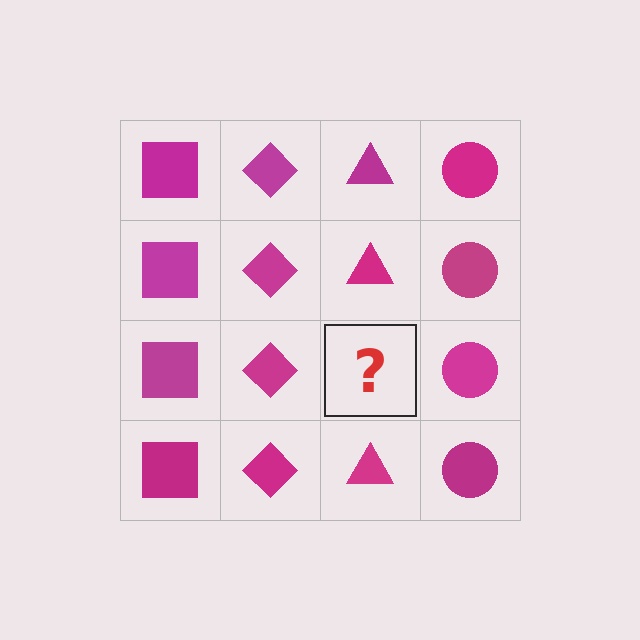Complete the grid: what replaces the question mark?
The question mark should be replaced with a magenta triangle.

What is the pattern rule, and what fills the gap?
The rule is that each column has a consistent shape. The gap should be filled with a magenta triangle.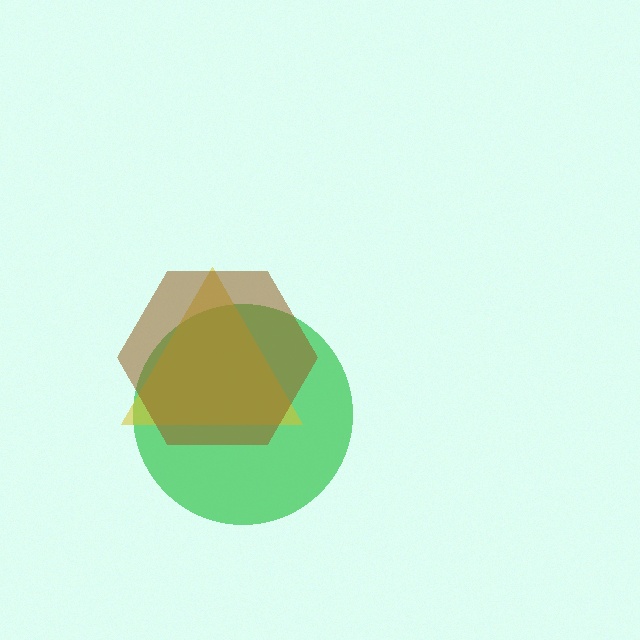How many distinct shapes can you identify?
There are 3 distinct shapes: a green circle, a yellow triangle, a brown hexagon.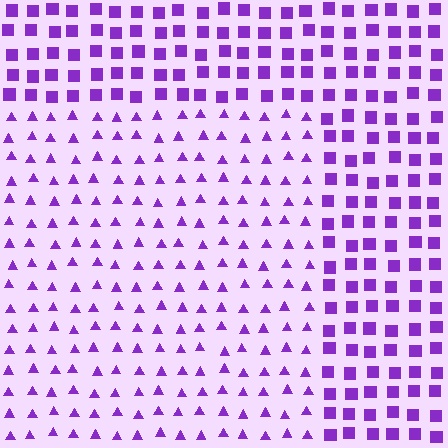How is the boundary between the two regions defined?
The boundary is defined by a change in element shape: triangles inside vs. squares outside. All elements share the same color and spacing.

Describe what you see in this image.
The image is filled with small purple elements arranged in a uniform grid. A rectangle-shaped region contains triangles, while the surrounding area contains squares. The boundary is defined purely by the change in element shape.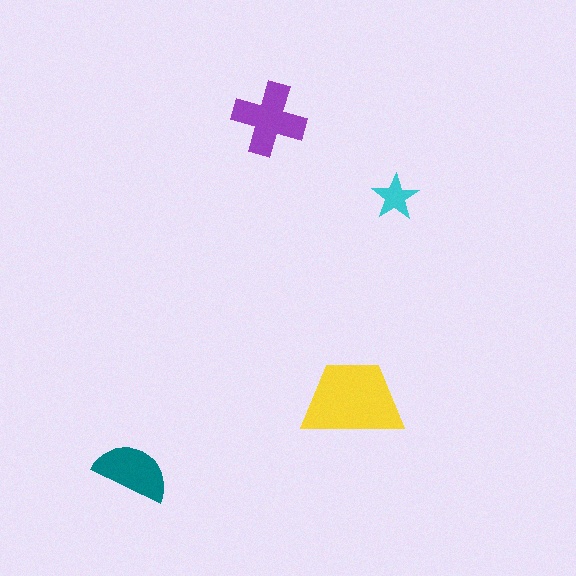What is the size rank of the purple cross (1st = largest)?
2nd.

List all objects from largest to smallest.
The yellow trapezoid, the purple cross, the teal semicircle, the cyan star.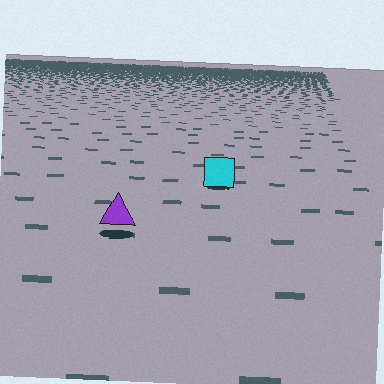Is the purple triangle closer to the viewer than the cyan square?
Yes. The purple triangle is closer — you can tell from the texture gradient: the ground texture is coarser near it.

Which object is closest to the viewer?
The purple triangle is closest. The texture marks near it are larger and more spread out.